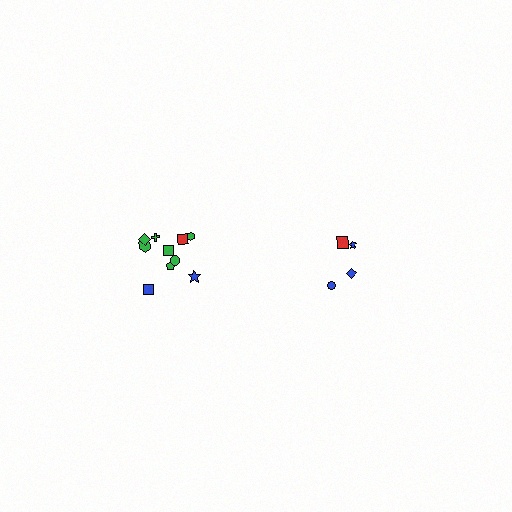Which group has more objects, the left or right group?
The left group.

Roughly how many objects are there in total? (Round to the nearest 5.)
Roughly 15 objects in total.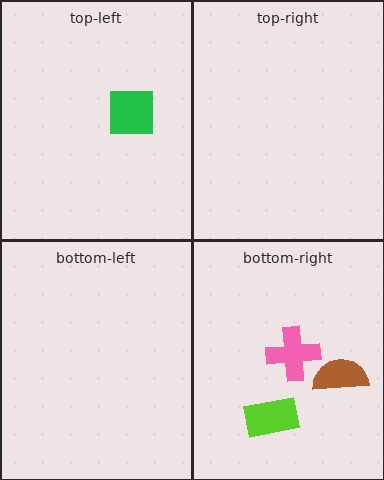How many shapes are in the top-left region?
1.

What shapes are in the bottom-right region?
The lime rectangle, the brown semicircle, the pink cross.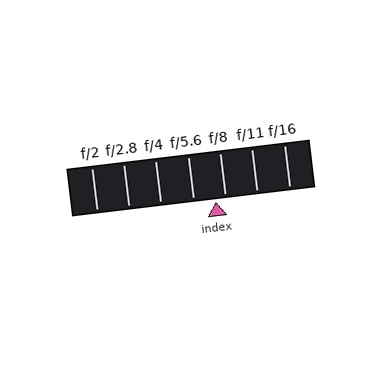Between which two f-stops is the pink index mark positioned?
The index mark is between f/5.6 and f/8.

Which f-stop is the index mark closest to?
The index mark is closest to f/8.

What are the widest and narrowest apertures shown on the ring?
The widest aperture shown is f/2 and the narrowest is f/16.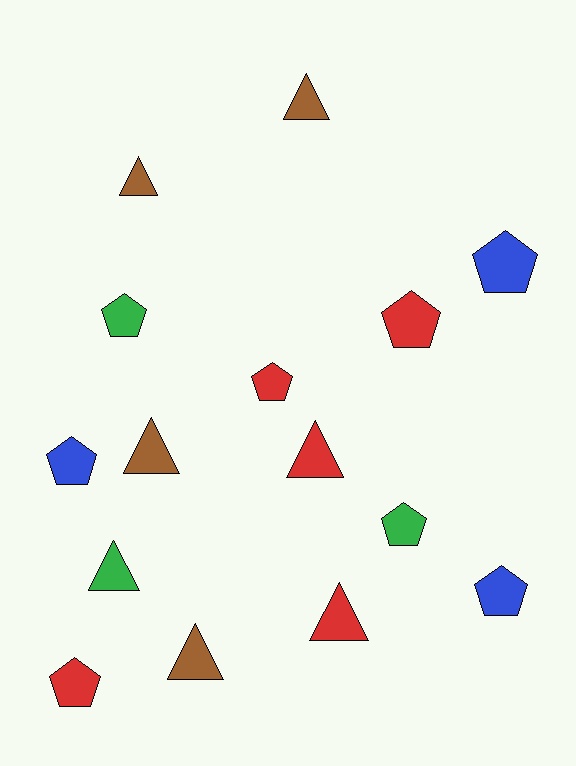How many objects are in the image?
There are 15 objects.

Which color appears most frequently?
Red, with 5 objects.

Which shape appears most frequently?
Pentagon, with 8 objects.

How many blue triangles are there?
There are no blue triangles.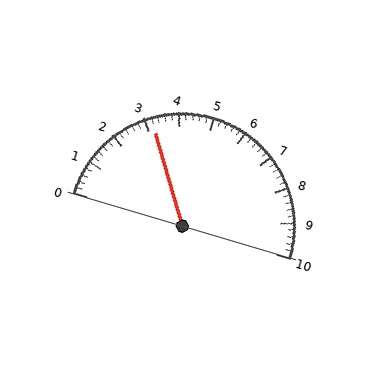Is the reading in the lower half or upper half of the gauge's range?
The reading is in the lower half of the range (0 to 10).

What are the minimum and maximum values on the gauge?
The gauge ranges from 0 to 10.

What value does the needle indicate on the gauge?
The needle indicates approximately 3.2.